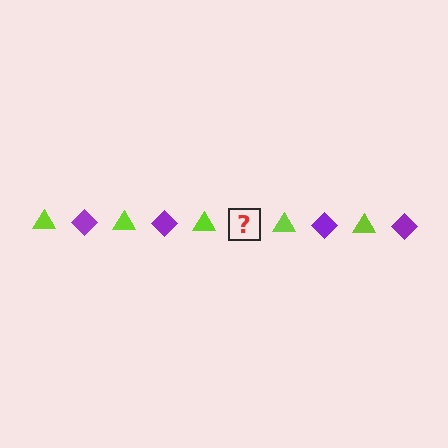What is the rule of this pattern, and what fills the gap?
The rule is that the pattern alternates between lime triangle and purple diamond. The gap should be filled with a purple diamond.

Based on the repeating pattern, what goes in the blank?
The blank should be a purple diamond.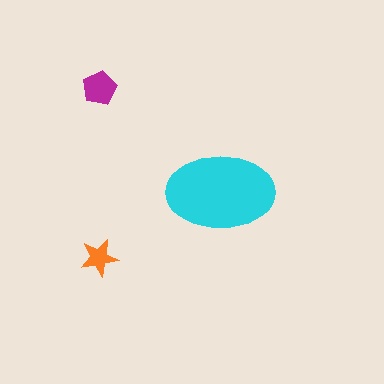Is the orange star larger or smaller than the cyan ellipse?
Smaller.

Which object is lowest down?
The orange star is bottommost.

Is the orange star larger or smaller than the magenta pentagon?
Smaller.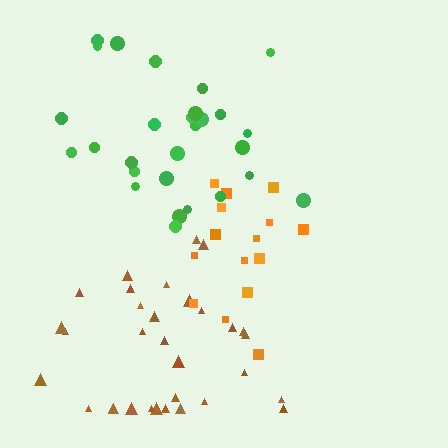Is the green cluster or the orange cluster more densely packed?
Orange.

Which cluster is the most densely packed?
Orange.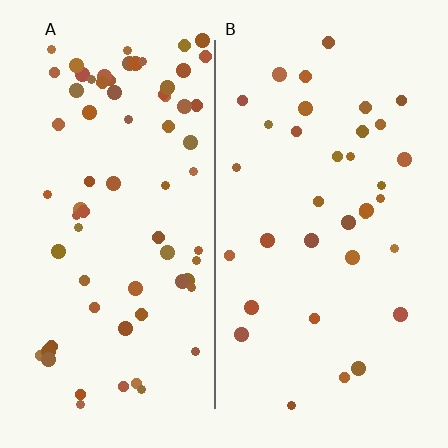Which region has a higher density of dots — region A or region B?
A (the left).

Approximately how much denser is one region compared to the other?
Approximately 2.0× — region A over region B.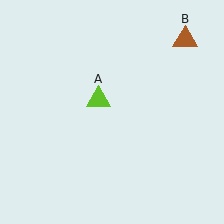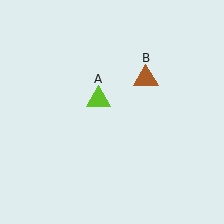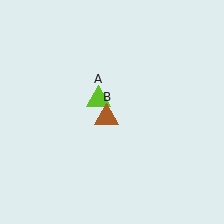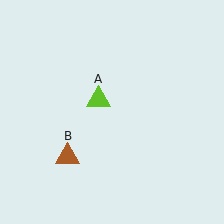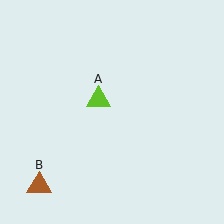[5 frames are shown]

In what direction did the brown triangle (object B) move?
The brown triangle (object B) moved down and to the left.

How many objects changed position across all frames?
1 object changed position: brown triangle (object B).